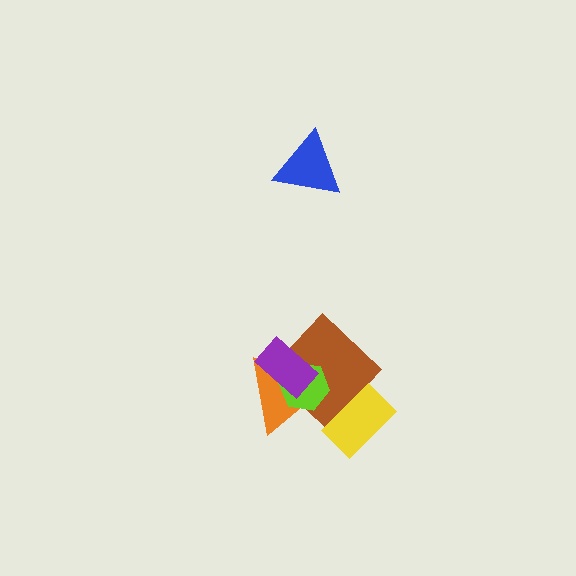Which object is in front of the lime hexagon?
The purple rectangle is in front of the lime hexagon.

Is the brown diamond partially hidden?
Yes, it is partially covered by another shape.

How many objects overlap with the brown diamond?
4 objects overlap with the brown diamond.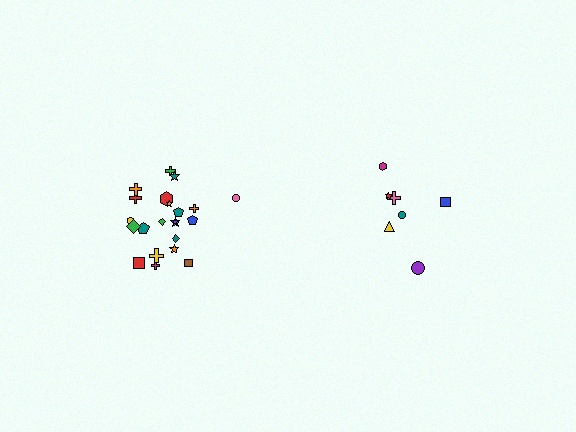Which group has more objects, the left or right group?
The left group.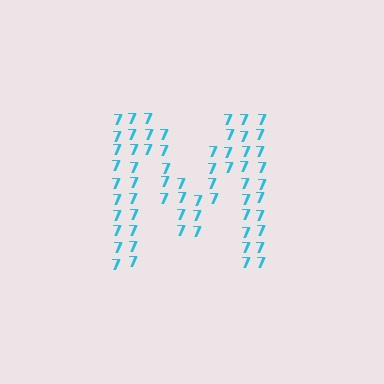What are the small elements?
The small elements are digit 7's.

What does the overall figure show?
The overall figure shows the letter M.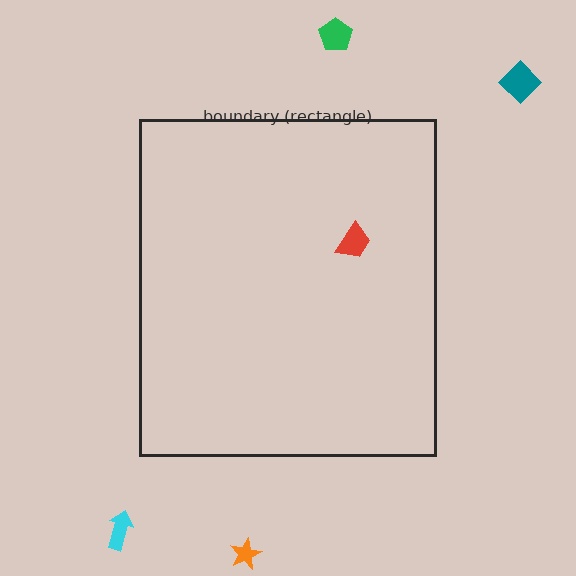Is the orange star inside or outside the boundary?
Outside.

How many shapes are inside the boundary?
1 inside, 4 outside.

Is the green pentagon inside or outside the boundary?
Outside.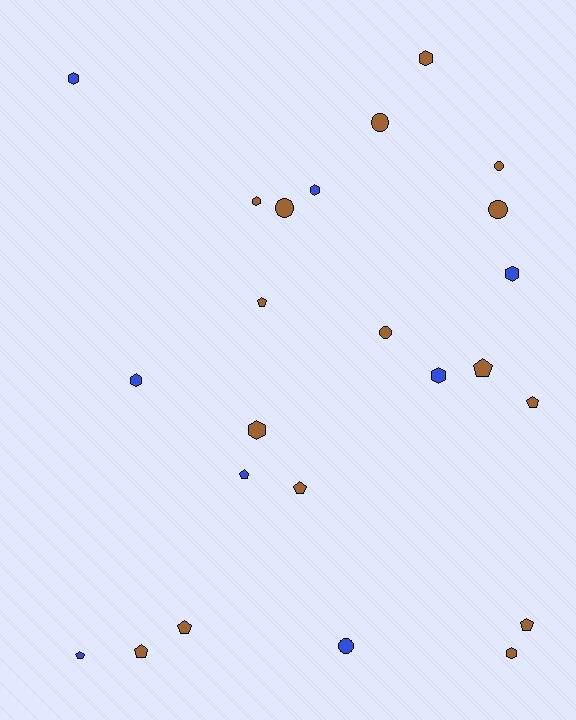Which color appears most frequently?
Brown, with 16 objects.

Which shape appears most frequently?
Pentagon, with 9 objects.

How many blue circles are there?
There is 1 blue circle.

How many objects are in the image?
There are 24 objects.